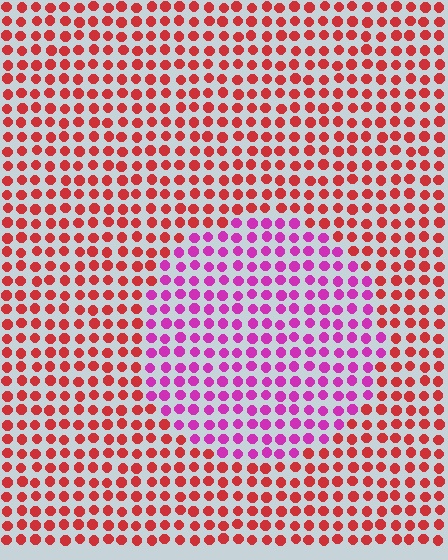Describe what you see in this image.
The image is filled with small red elements in a uniform arrangement. A circle-shaped region is visible where the elements are tinted to a slightly different hue, forming a subtle color boundary.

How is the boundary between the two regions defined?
The boundary is defined purely by a slight shift in hue (about 49 degrees). Spacing, size, and orientation are identical on both sides.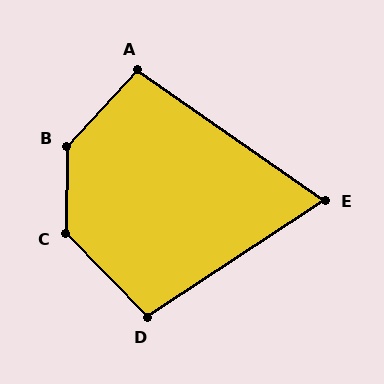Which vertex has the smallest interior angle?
E, at approximately 68 degrees.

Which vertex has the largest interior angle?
B, at approximately 138 degrees.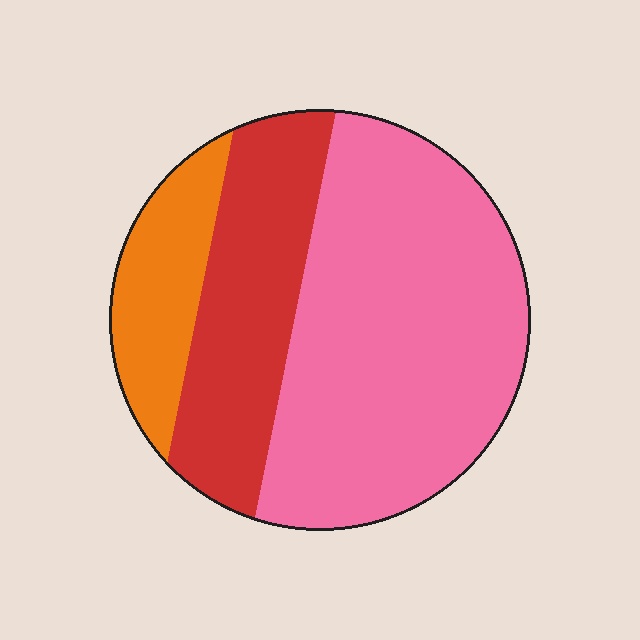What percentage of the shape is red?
Red covers roughly 25% of the shape.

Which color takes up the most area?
Pink, at roughly 60%.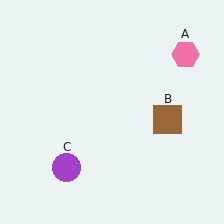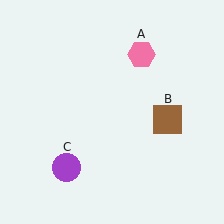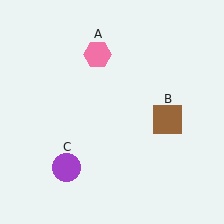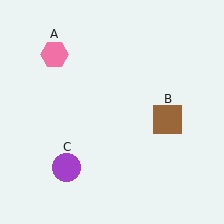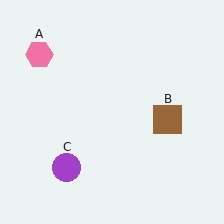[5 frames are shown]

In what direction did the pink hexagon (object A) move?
The pink hexagon (object A) moved left.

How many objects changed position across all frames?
1 object changed position: pink hexagon (object A).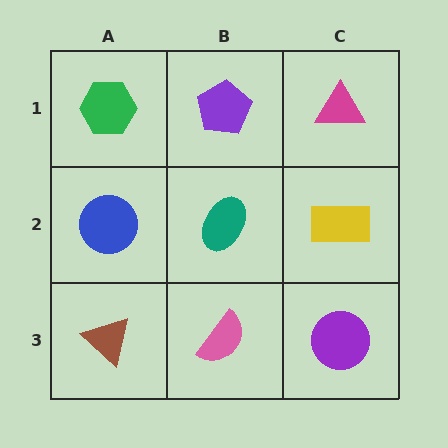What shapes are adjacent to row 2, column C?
A magenta triangle (row 1, column C), a purple circle (row 3, column C), a teal ellipse (row 2, column B).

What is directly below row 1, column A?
A blue circle.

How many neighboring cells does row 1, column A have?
2.